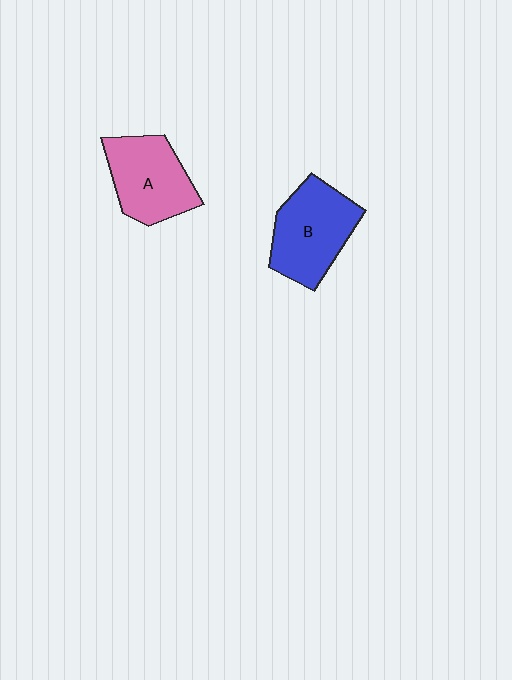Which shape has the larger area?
Shape B (blue).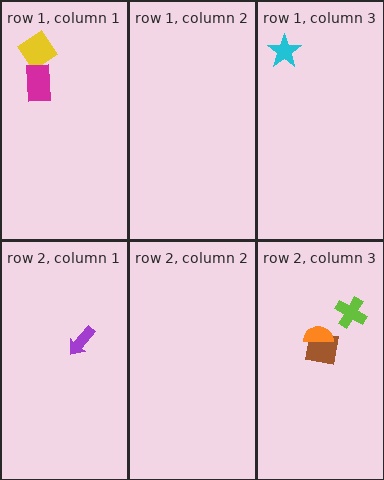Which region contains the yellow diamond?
The row 1, column 1 region.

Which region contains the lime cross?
The row 2, column 3 region.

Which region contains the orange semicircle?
The row 2, column 3 region.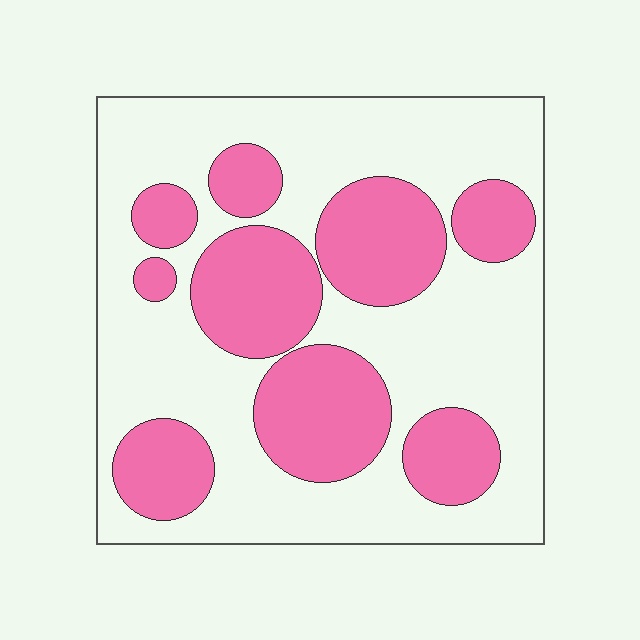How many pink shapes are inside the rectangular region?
9.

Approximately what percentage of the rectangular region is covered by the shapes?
Approximately 35%.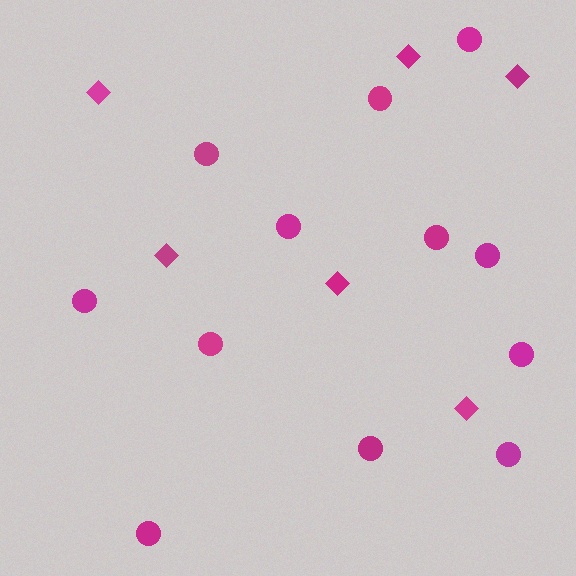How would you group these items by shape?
There are 2 groups: one group of diamonds (6) and one group of circles (12).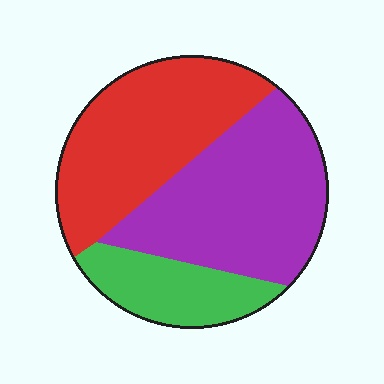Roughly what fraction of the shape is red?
Red covers roughly 40% of the shape.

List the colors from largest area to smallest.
From largest to smallest: purple, red, green.